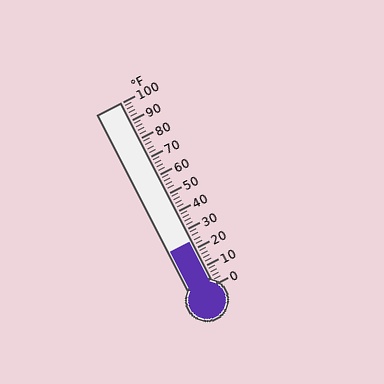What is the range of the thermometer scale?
The thermometer scale ranges from 0°F to 100°F.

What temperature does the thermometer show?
The thermometer shows approximately 24°F.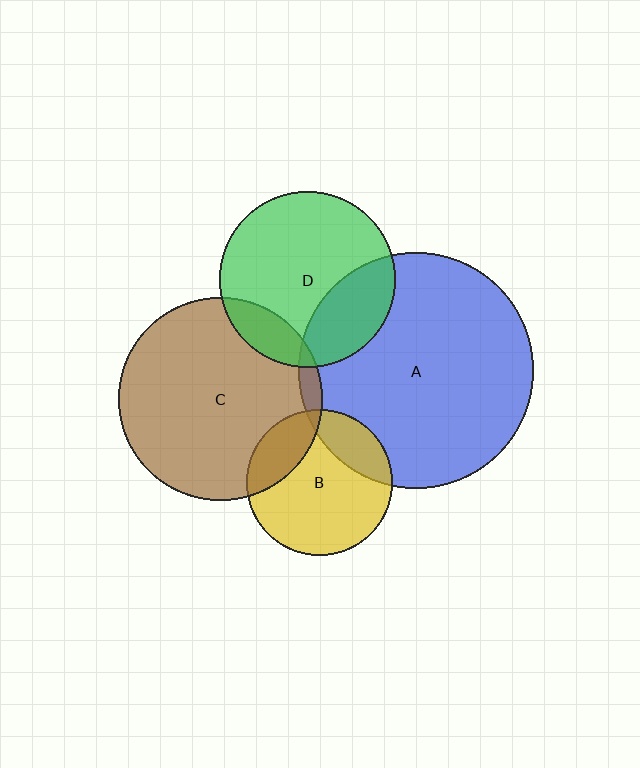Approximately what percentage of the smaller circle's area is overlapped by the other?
Approximately 20%.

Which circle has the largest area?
Circle A (blue).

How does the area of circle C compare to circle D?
Approximately 1.3 times.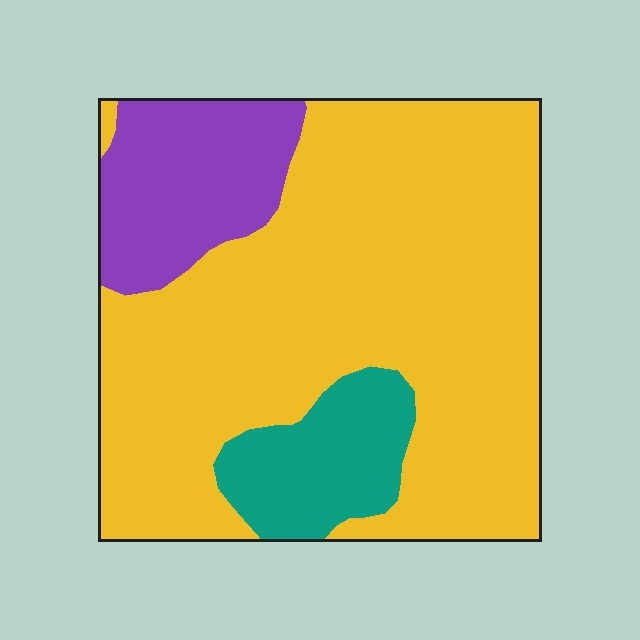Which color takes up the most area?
Yellow, at roughly 75%.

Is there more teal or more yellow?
Yellow.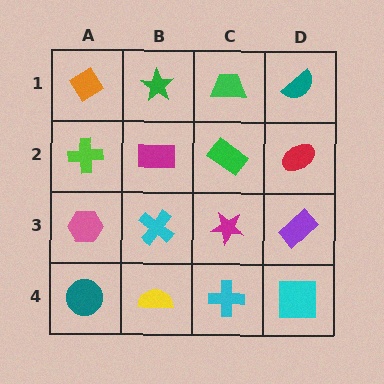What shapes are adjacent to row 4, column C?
A magenta star (row 3, column C), a yellow semicircle (row 4, column B), a cyan square (row 4, column D).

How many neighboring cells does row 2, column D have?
3.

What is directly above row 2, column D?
A teal semicircle.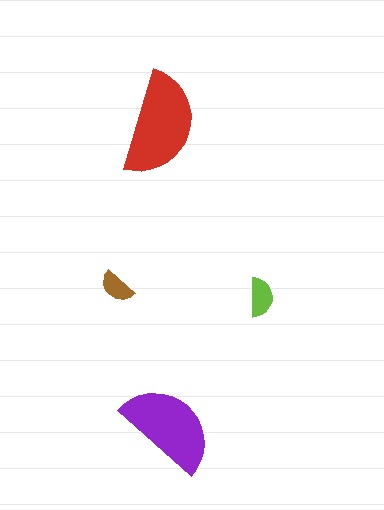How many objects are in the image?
There are 4 objects in the image.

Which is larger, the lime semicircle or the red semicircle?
The red one.